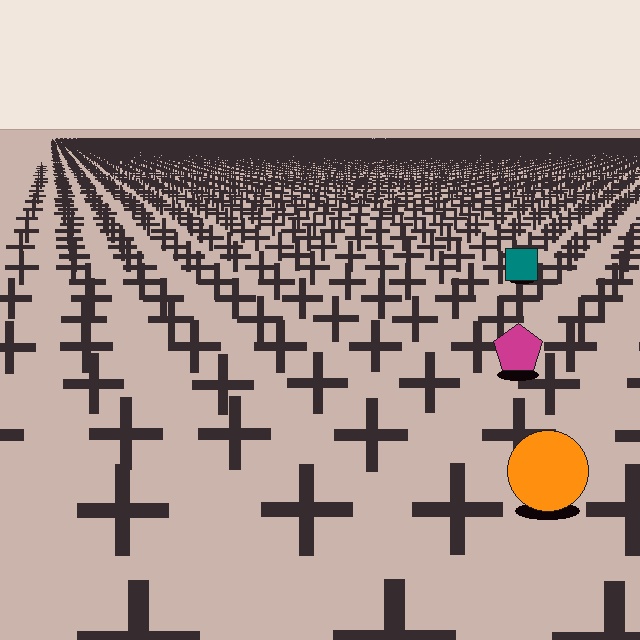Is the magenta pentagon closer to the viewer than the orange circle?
No. The orange circle is closer — you can tell from the texture gradient: the ground texture is coarser near it.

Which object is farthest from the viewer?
The teal square is farthest from the viewer. It appears smaller and the ground texture around it is denser.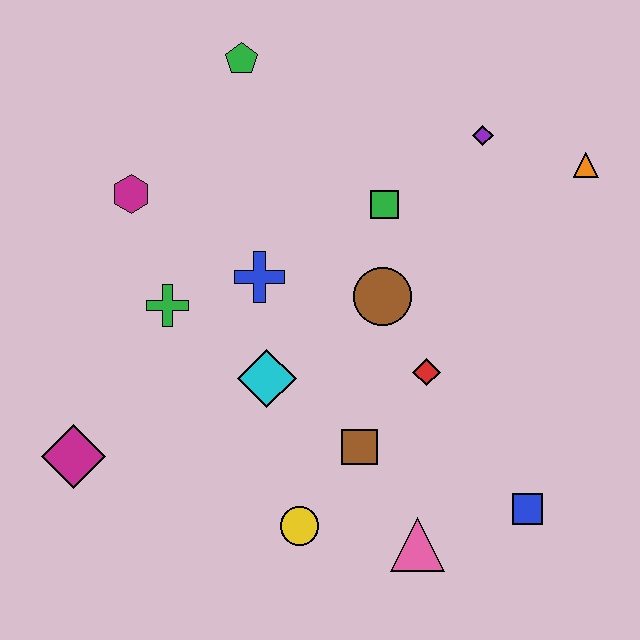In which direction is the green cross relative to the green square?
The green cross is to the left of the green square.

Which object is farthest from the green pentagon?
The blue square is farthest from the green pentagon.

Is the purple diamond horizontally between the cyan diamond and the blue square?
Yes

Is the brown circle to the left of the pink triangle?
Yes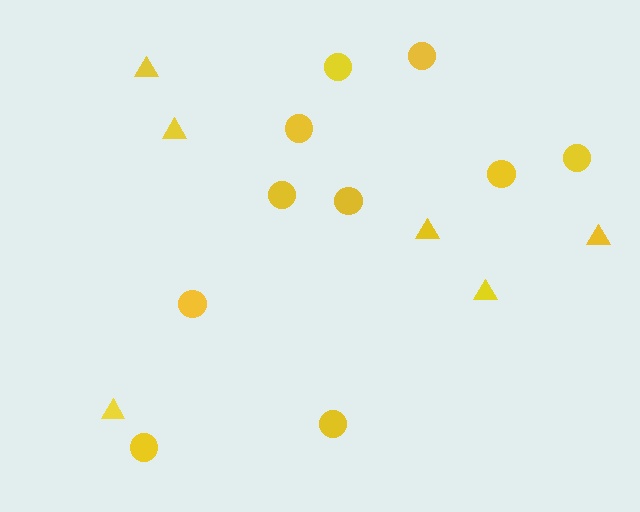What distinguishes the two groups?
There are 2 groups: one group of triangles (6) and one group of circles (10).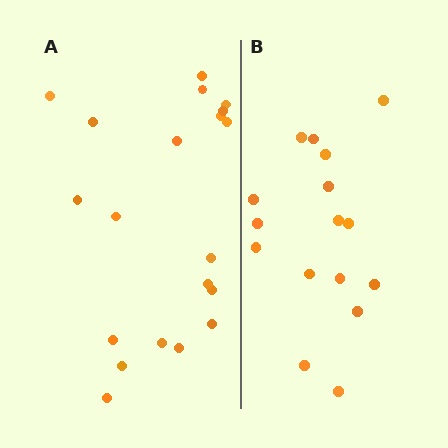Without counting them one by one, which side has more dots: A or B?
Region A (the left region) has more dots.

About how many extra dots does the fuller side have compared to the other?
Region A has about 4 more dots than region B.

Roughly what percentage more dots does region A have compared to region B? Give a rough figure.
About 25% more.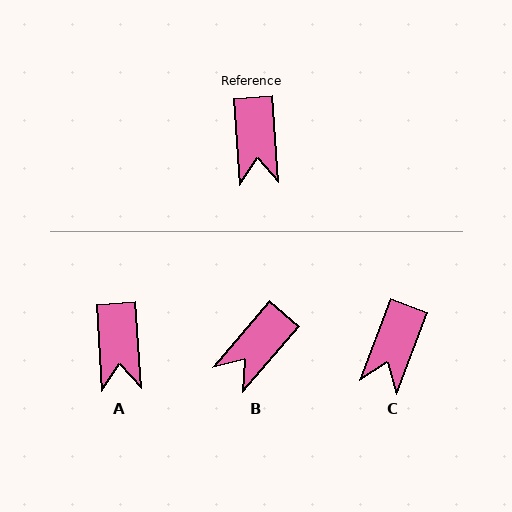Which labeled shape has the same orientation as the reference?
A.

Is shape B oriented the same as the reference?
No, it is off by about 44 degrees.